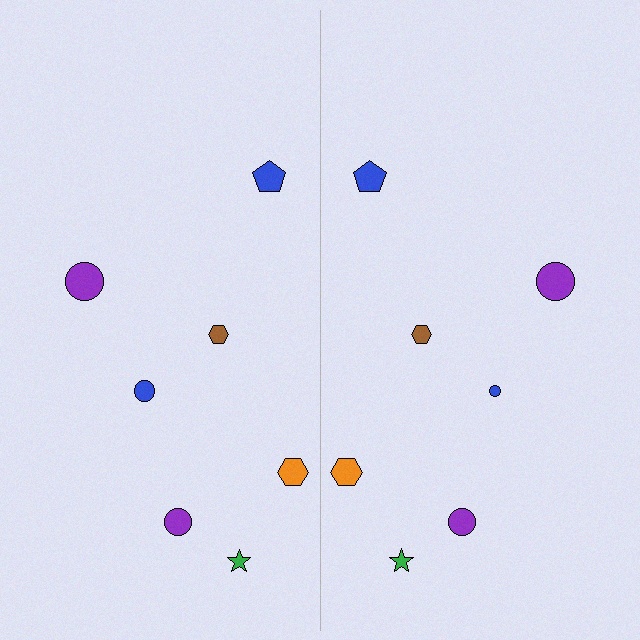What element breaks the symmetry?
The blue circle on the right side has a different size than its mirror counterpart.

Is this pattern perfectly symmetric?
No, the pattern is not perfectly symmetric. The blue circle on the right side has a different size than its mirror counterpart.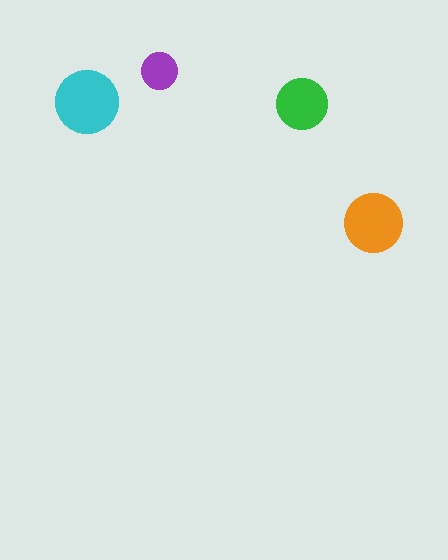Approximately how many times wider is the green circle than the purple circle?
About 1.5 times wider.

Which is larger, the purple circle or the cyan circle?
The cyan one.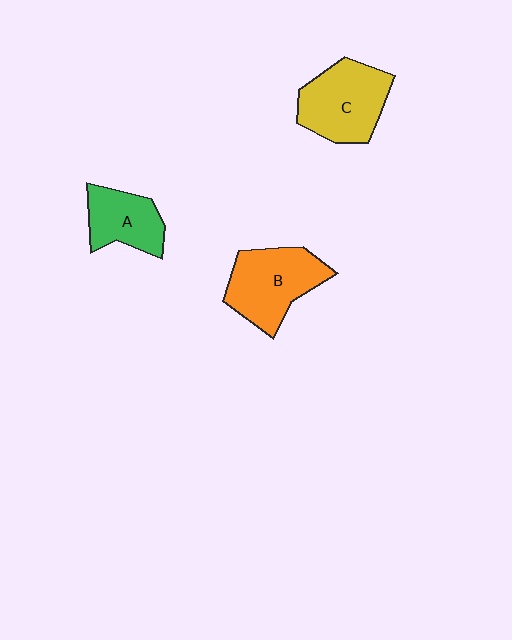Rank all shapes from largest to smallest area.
From largest to smallest: B (orange), C (yellow), A (green).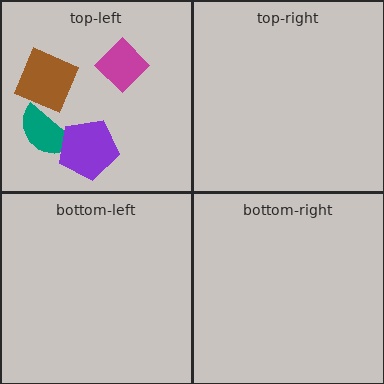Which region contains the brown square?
The top-left region.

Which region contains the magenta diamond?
The top-left region.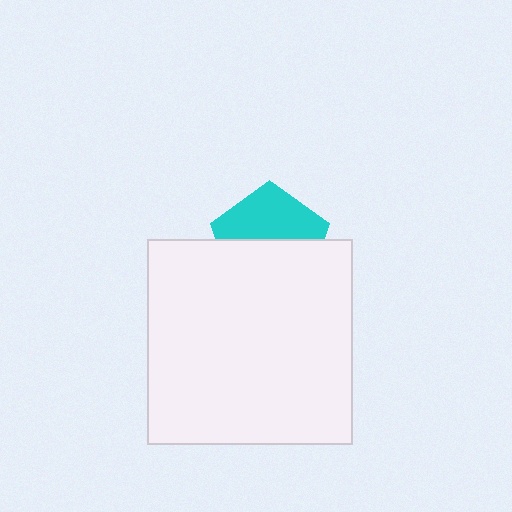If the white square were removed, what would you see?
You would see the complete cyan pentagon.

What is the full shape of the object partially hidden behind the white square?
The partially hidden object is a cyan pentagon.